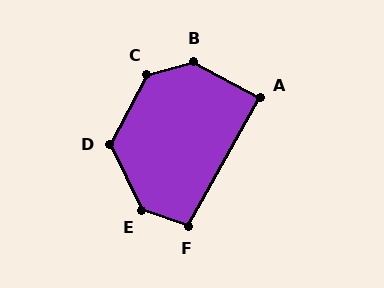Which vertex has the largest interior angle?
E, at approximately 137 degrees.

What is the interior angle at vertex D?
Approximately 125 degrees (obtuse).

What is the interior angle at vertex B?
Approximately 135 degrees (obtuse).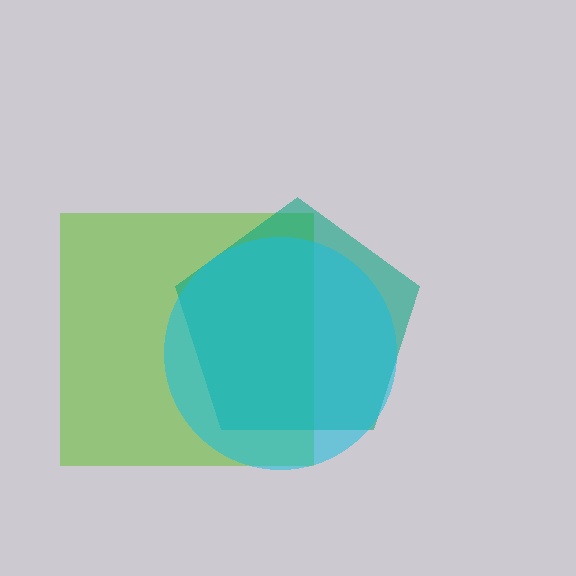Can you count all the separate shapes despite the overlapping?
Yes, there are 3 separate shapes.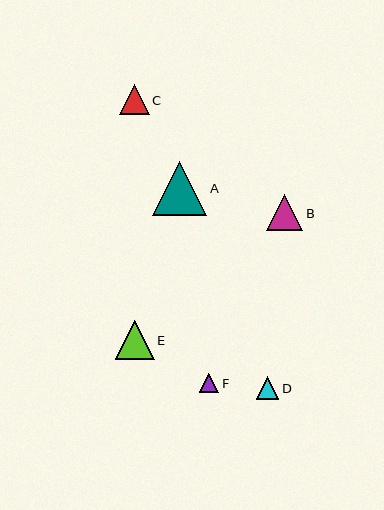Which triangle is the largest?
Triangle A is the largest with a size of approximately 54 pixels.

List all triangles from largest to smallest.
From largest to smallest: A, E, B, C, D, F.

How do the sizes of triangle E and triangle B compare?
Triangle E and triangle B are approximately the same size.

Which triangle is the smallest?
Triangle F is the smallest with a size of approximately 19 pixels.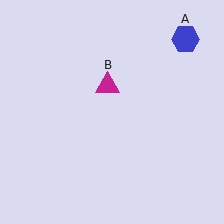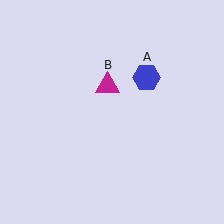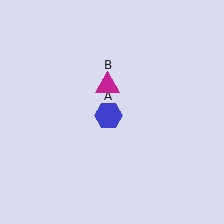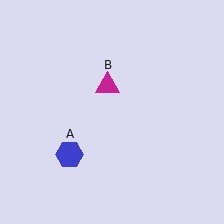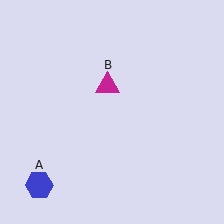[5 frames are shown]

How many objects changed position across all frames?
1 object changed position: blue hexagon (object A).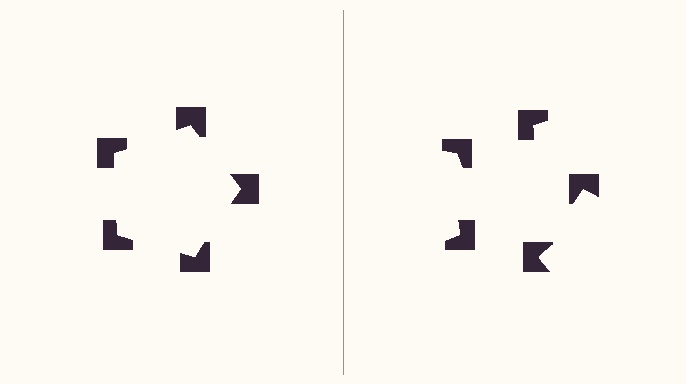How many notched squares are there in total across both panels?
10 — 5 on each side.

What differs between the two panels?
The notched squares are positioned identically on both sides; only the wedge orientations differ. On the left they align to a pentagon; on the right they are misaligned.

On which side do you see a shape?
An illusory pentagon appears on the left side. On the right side the wedge cuts are rotated, so no coherent shape forms.